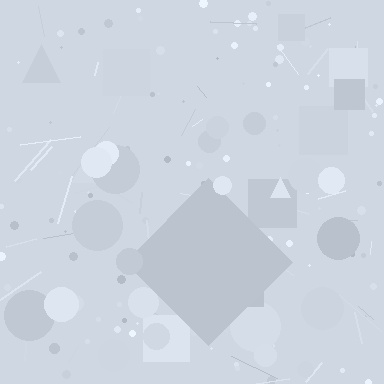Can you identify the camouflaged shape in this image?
The camouflaged shape is a diamond.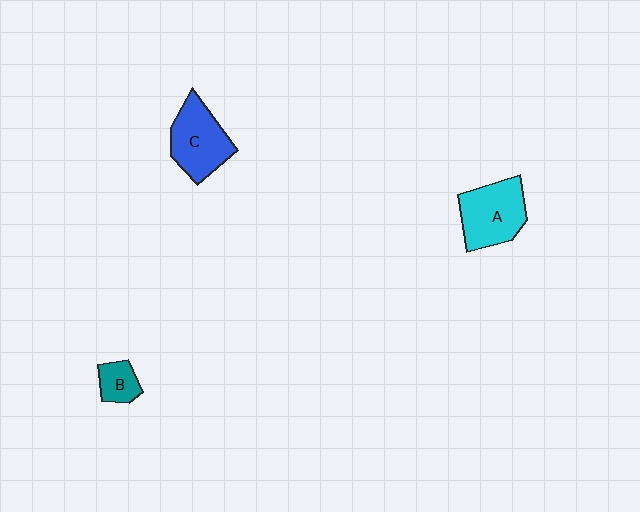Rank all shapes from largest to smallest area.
From largest to smallest: A (cyan), C (blue), B (teal).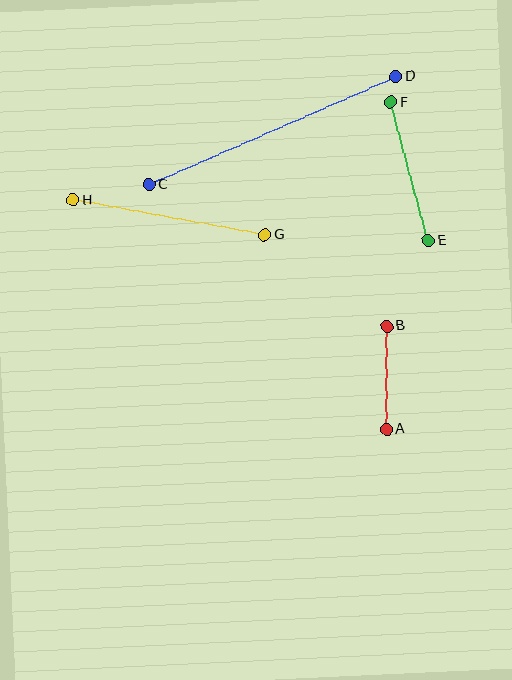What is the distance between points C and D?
The distance is approximately 269 pixels.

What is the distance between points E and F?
The distance is approximately 143 pixels.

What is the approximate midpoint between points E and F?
The midpoint is at approximately (410, 171) pixels.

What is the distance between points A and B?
The distance is approximately 103 pixels.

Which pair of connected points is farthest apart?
Points C and D are farthest apart.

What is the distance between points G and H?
The distance is approximately 195 pixels.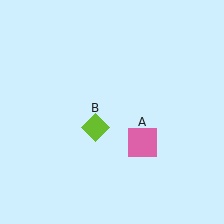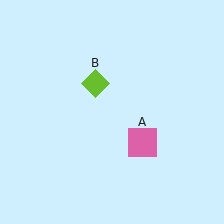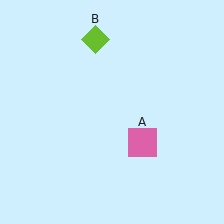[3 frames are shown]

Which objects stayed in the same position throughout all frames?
Pink square (object A) remained stationary.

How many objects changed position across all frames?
1 object changed position: lime diamond (object B).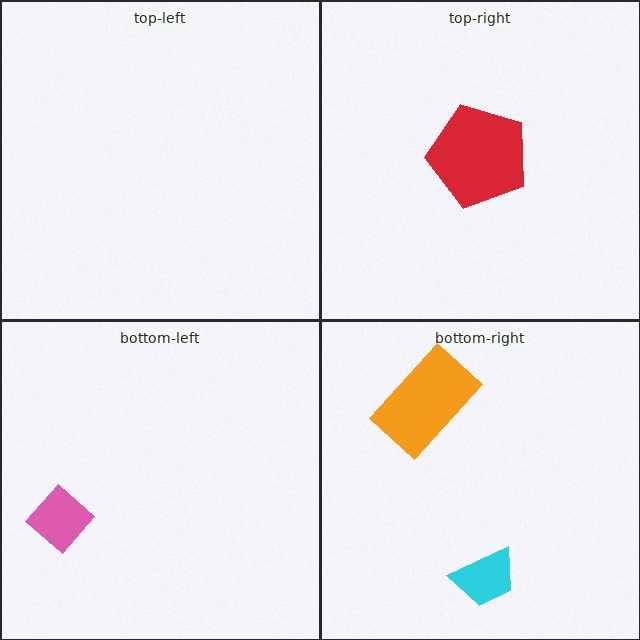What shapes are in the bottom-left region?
The pink diamond.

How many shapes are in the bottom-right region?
2.